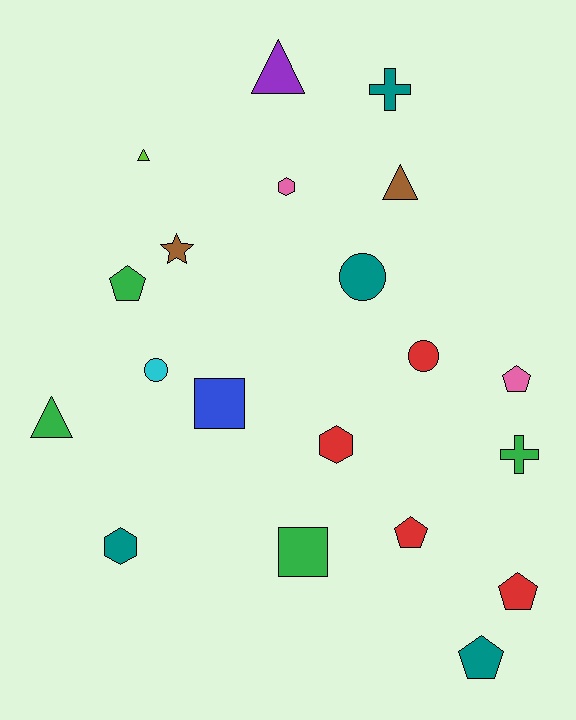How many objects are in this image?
There are 20 objects.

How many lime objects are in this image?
There is 1 lime object.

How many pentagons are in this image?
There are 5 pentagons.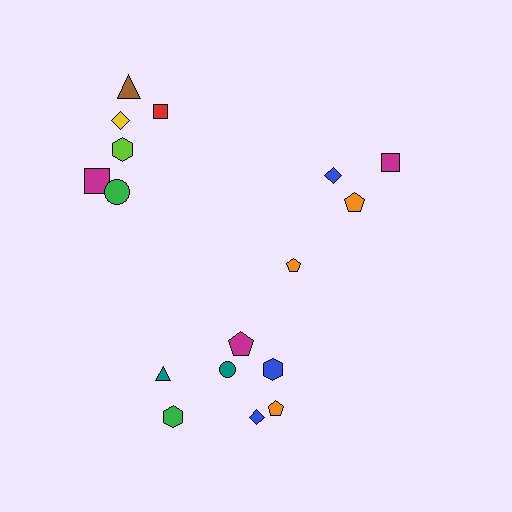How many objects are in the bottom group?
There are 7 objects.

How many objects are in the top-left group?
There are 6 objects.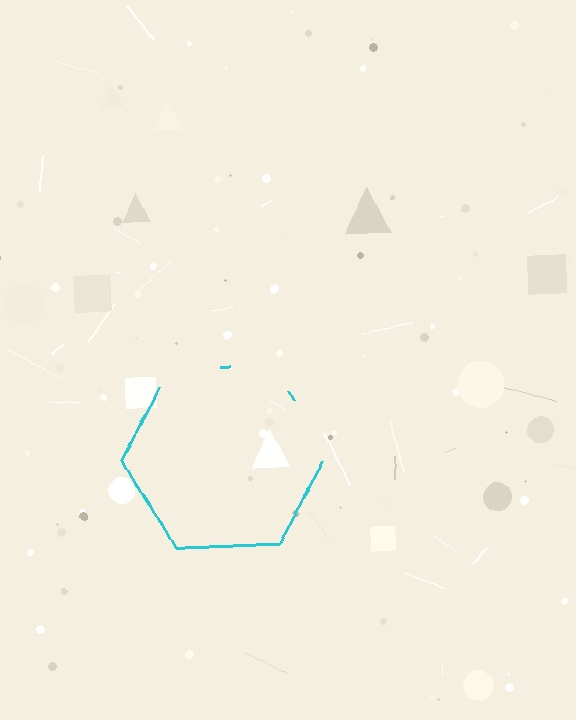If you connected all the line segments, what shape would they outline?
They would outline a hexagon.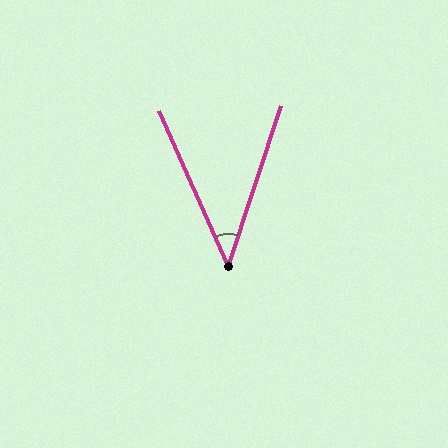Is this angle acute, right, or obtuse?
It is acute.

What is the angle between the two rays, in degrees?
Approximately 42 degrees.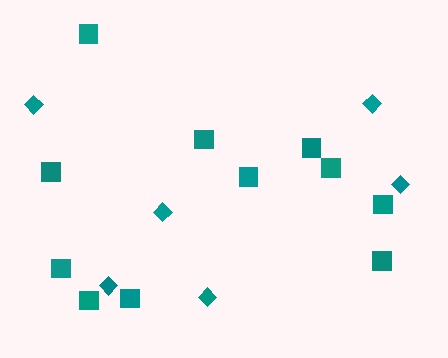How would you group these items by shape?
There are 2 groups: one group of diamonds (6) and one group of squares (11).